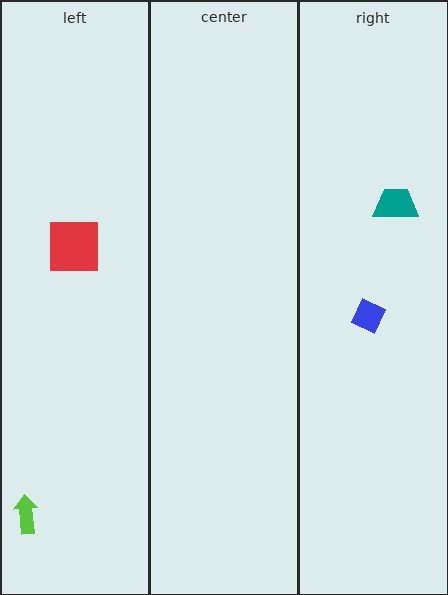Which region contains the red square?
The left region.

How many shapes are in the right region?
2.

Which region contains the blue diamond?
The right region.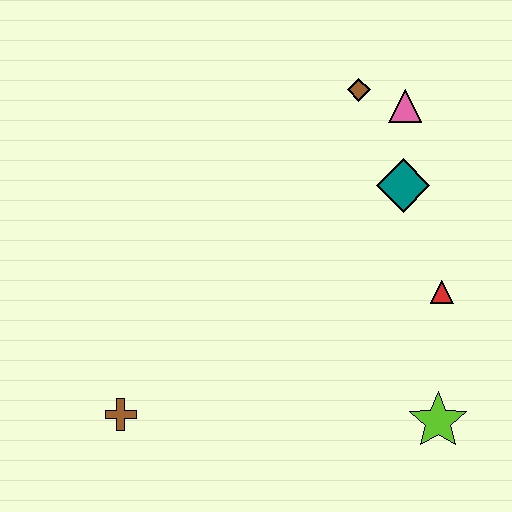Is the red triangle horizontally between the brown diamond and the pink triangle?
No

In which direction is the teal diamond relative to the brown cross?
The teal diamond is to the right of the brown cross.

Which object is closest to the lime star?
The red triangle is closest to the lime star.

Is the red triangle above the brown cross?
Yes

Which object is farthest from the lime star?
The brown diamond is farthest from the lime star.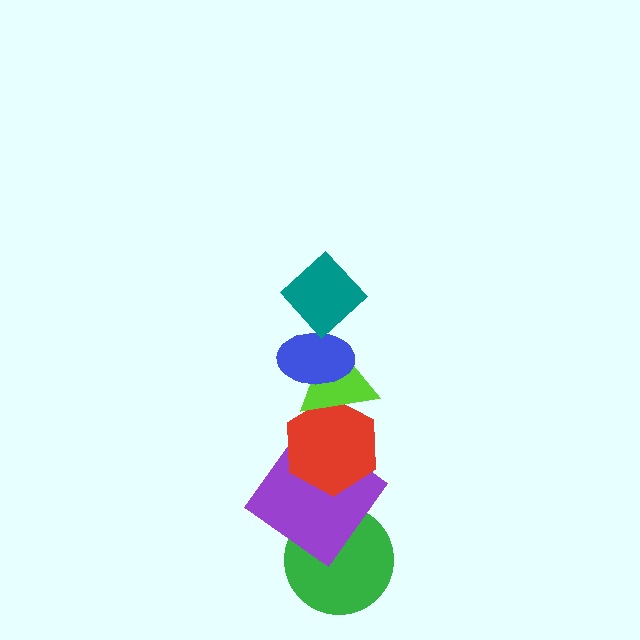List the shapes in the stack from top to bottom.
From top to bottom: the teal diamond, the blue ellipse, the lime triangle, the red hexagon, the purple diamond, the green circle.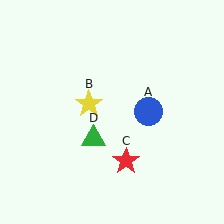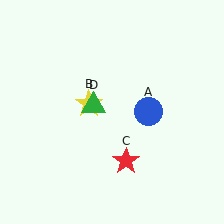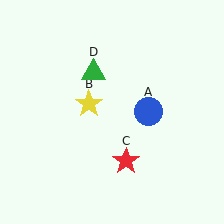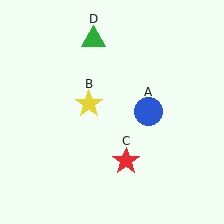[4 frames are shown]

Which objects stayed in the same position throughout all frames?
Blue circle (object A) and yellow star (object B) and red star (object C) remained stationary.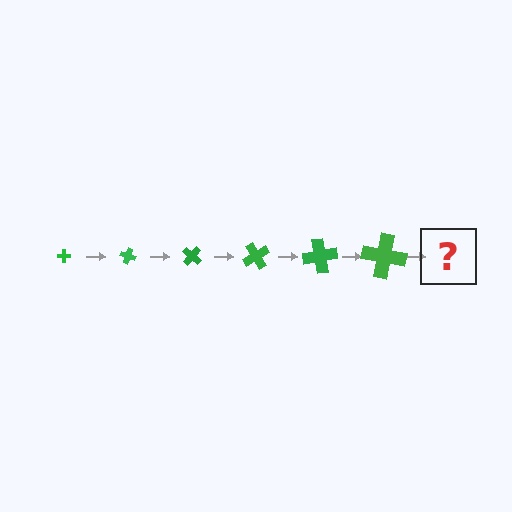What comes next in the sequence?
The next element should be a cross, larger than the previous one and rotated 120 degrees from the start.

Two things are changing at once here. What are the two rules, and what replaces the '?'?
The two rules are that the cross grows larger each step and it rotates 20 degrees each step. The '?' should be a cross, larger than the previous one and rotated 120 degrees from the start.